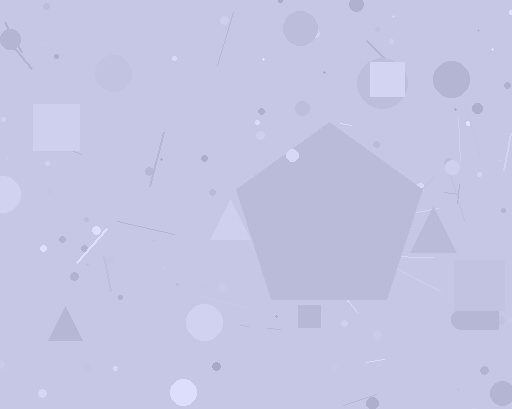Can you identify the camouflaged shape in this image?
The camouflaged shape is a pentagon.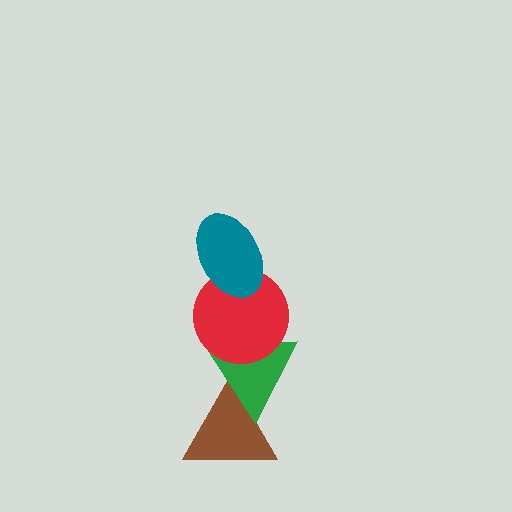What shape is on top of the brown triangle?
The green triangle is on top of the brown triangle.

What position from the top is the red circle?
The red circle is 2nd from the top.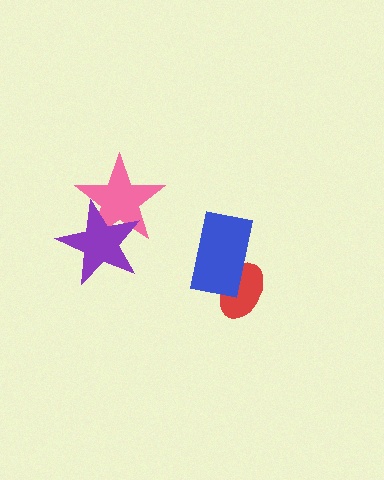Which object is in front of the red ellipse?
The blue rectangle is in front of the red ellipse.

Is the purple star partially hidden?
No, no other shape covers it.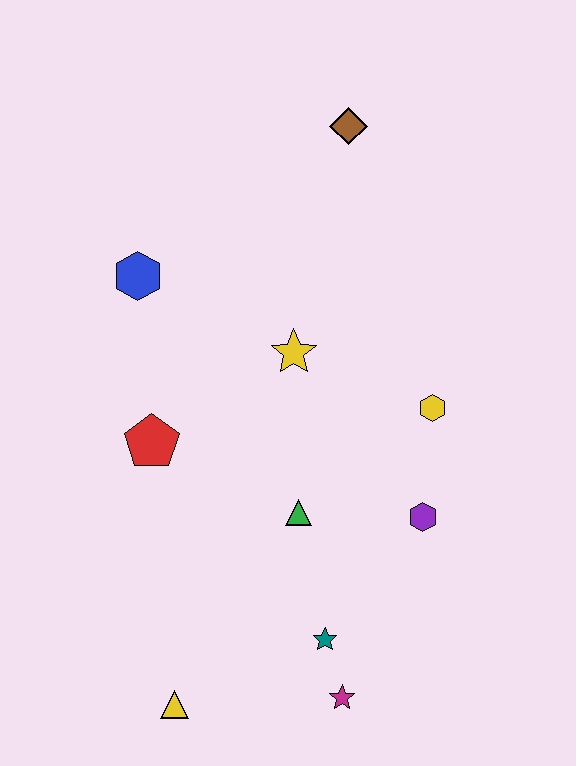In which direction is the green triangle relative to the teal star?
The green triangle is above the teal star.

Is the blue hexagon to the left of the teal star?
Yes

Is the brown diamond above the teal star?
Yes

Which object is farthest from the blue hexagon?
The magenta star is farthest from the blue hexagon.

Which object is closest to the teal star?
The magenta star is closest to the teal star.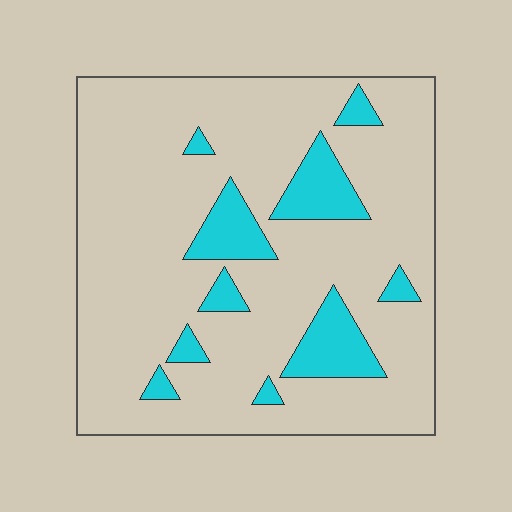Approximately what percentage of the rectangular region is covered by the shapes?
Approximately 15%.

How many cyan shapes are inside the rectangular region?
10.